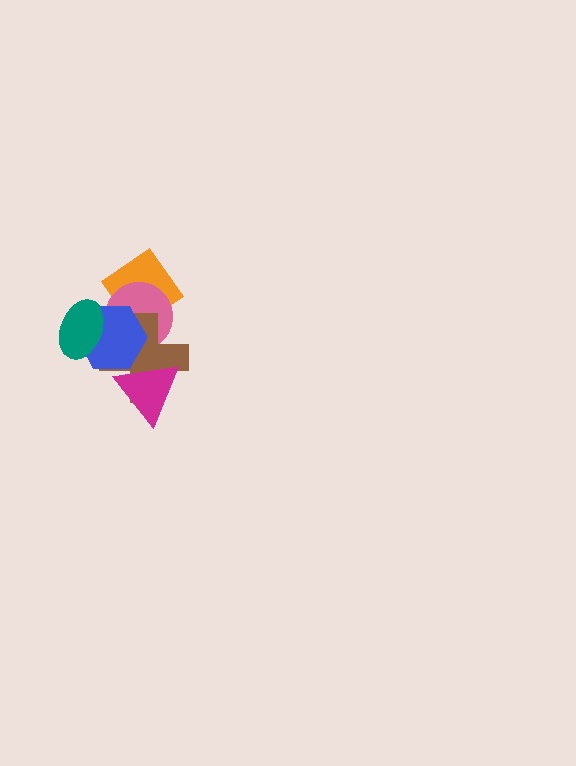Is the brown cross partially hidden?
Yes, it is partially covered by another shape.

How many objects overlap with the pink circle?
3 objects overlap with the pink circle.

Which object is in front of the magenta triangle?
The blue hexagon is in front of the magenta triangle.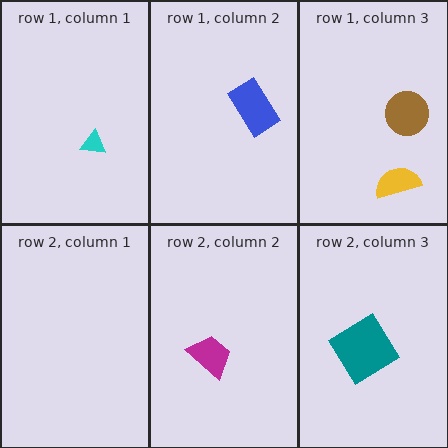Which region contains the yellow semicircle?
The row 1, column 3 region.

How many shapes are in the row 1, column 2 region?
1.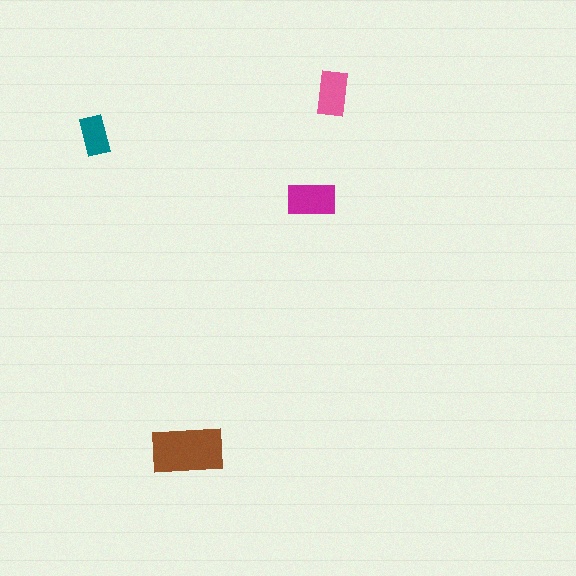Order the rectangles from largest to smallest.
the brown one, the magenta one, the pink one, the teal one.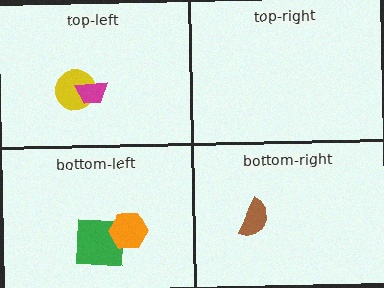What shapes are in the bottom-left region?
The green square, the orange hexagon.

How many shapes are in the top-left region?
2.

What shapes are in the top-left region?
The yellow circle, the magenta trapezoid.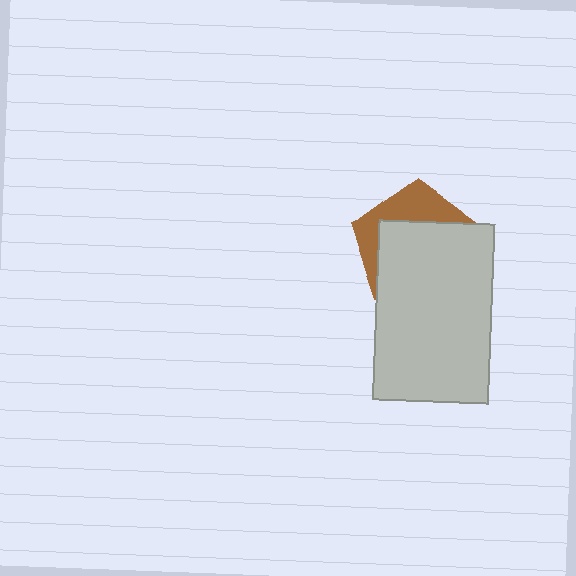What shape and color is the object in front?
The object in front is a light gray rectangle.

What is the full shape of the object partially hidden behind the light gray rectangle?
The partially hidden object is a brown pentagon.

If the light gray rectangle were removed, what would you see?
You would see the complete brown pentagon.